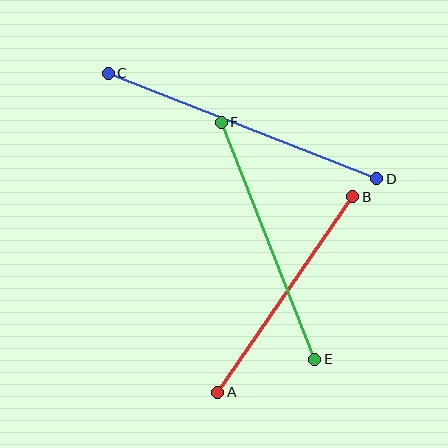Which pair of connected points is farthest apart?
Points C and D are farthest apart.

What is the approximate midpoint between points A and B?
The midpoint is at approximately (285, 294) pixels.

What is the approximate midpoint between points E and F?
The midpoint is at approximately (268, 241) pixels.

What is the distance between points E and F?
The distance is approximately 255 pixels.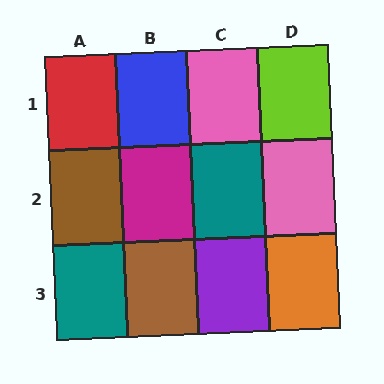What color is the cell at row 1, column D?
Lime.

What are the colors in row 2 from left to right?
Brown, magenta, teal, pink.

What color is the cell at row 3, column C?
Purple.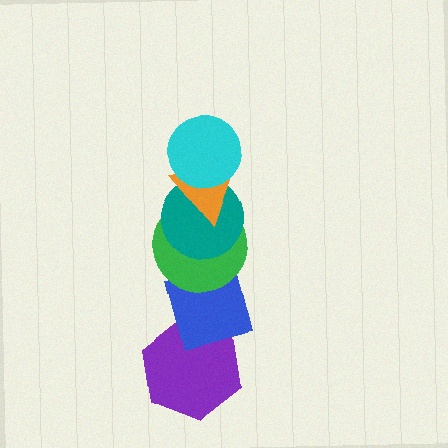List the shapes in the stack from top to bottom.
From top to bottom: the cyan circle, the orange triangle, the teal circle, the green circle, the blue square, the purple hexagon.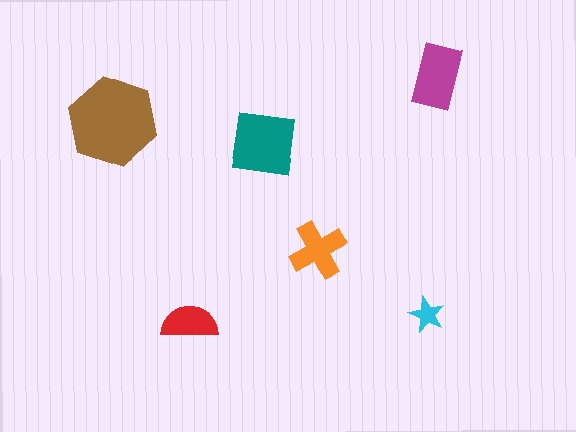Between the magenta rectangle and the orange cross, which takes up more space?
The magenta rectangle.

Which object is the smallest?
The cyan star.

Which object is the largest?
The brown hexagon.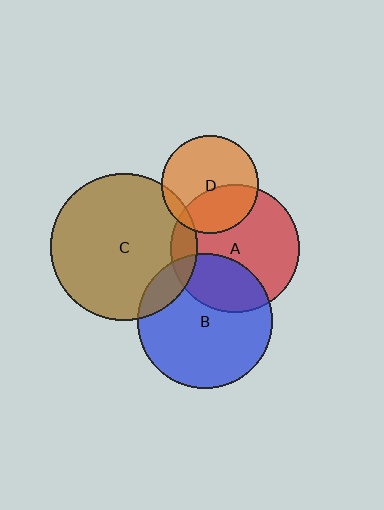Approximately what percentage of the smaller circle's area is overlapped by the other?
Approximately 10%.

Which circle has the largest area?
Circle C (brown).